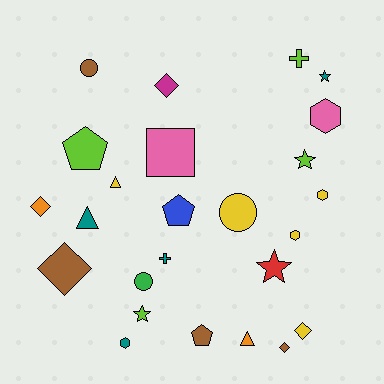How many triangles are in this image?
There are 3 triangles.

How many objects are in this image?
There are 25 objects.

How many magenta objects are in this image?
There is 1 magenta object.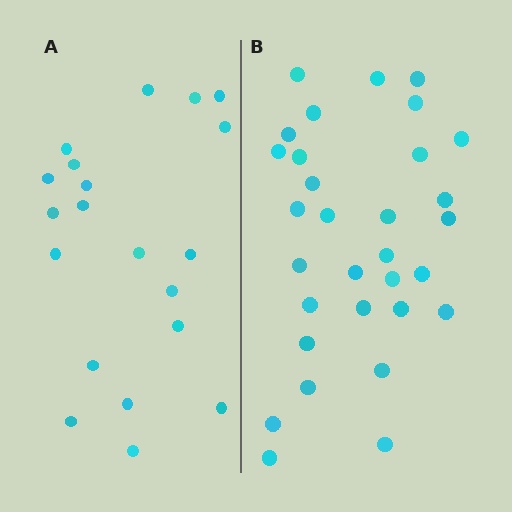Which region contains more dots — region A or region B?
Region B (the right region) has more dots.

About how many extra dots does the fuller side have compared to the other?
Region B has roughly 12 or so more dots than region A.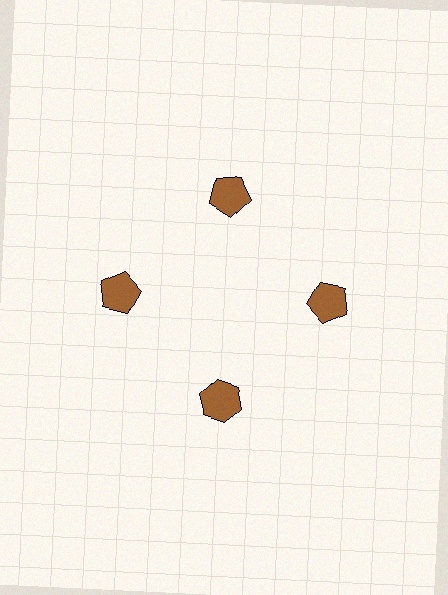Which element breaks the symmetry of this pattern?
The brown hexagon at roughly the 6 o'clock position breaks the symmetry. All other shapes are brown pentagons.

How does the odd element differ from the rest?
It has a different shape: hexagon instead of pentagon.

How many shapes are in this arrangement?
There are 4 shapes arranged in a ring pattern.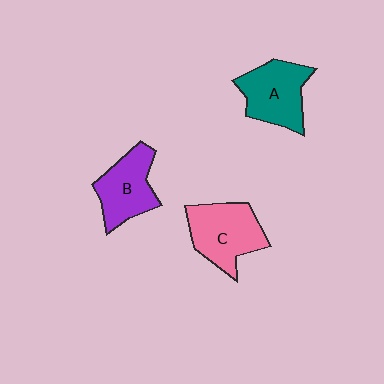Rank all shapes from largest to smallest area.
From largest to smallest: C (pink), A (teal), B (purple).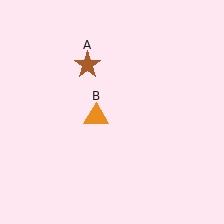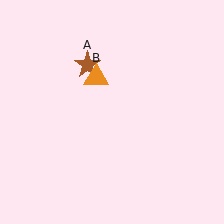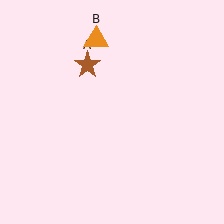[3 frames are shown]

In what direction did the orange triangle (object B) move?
The orange triangle (object B) moved up.